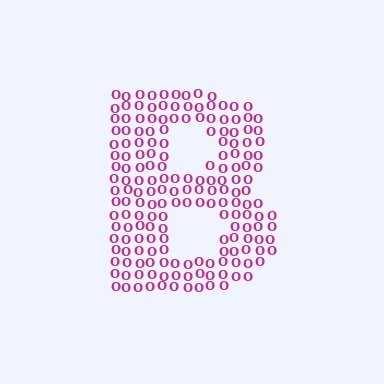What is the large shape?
The large shape is the letter B.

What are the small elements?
The small elements are letter O's.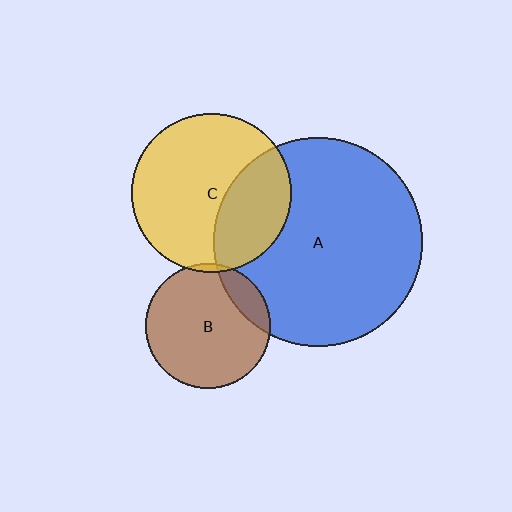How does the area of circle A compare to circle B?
Approximately 2.8 times.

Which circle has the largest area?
Circle A (blue).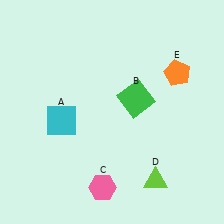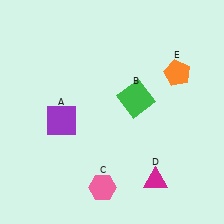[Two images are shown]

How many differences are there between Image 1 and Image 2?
There are 2 differences between the two images.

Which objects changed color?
A changed from cyan to purple. D changed from lime to magenta.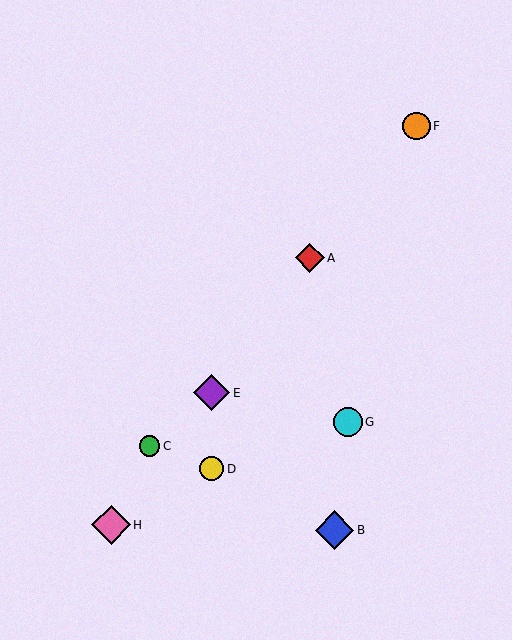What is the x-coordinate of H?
Object H is at x≈111.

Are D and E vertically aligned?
Yes, both are at x≈212.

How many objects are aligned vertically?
2 objects (D, E) are aligned vertically.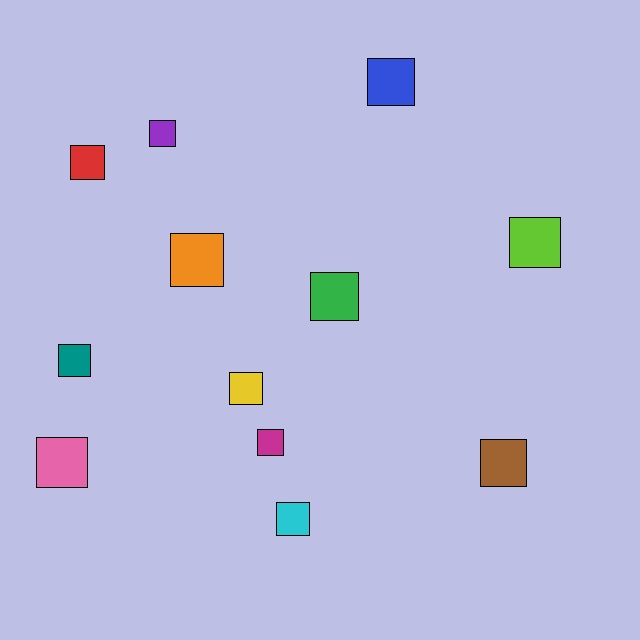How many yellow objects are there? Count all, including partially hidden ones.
There is 1 yellow object.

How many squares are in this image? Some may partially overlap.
There are 12 squares.